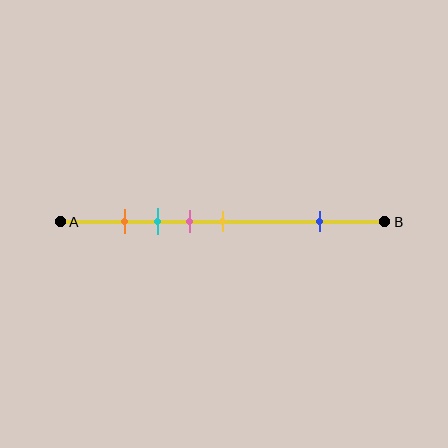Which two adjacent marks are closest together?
The orange and cyan marks are the closest adjacent pair.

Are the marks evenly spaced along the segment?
No, the marks are not evenly spaced.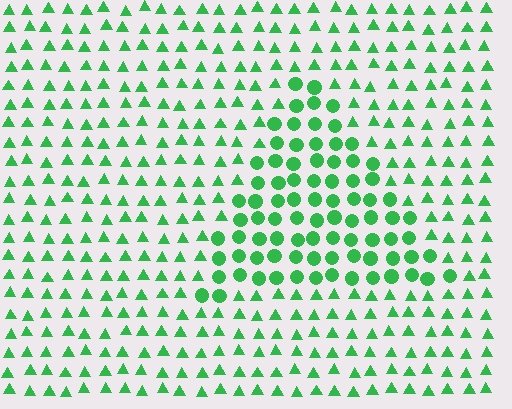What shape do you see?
I see a triangle.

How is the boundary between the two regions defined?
The boundary is defined by a change in element shape: circles inside vs. triangles outside. All elements share the same color and spacing.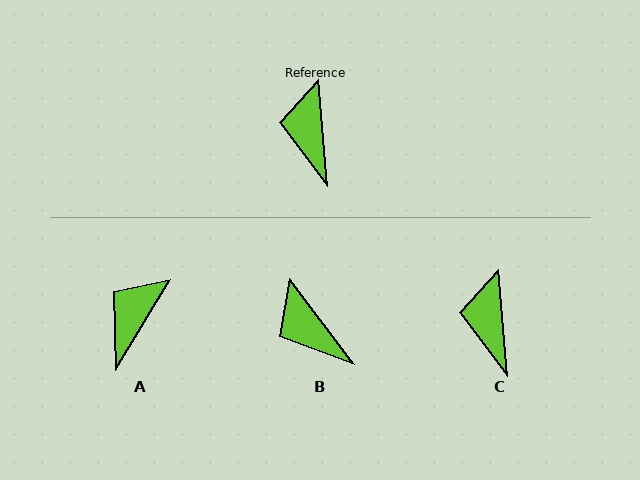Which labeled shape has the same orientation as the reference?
C.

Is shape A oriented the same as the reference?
No, it is off by about 36 degrees.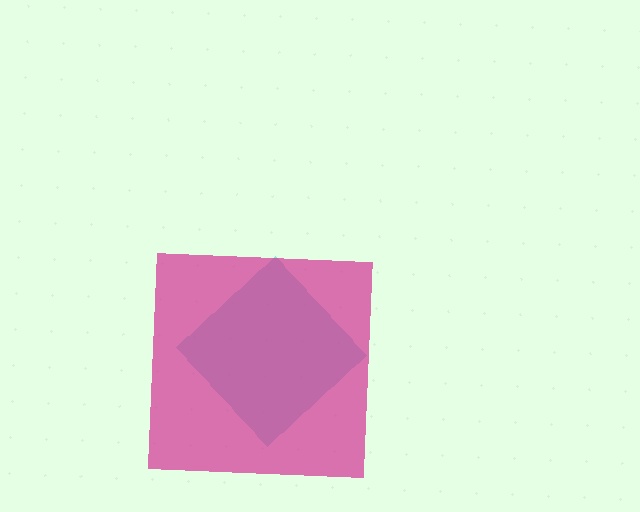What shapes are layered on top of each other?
The layered shapes are: a cyan diamond, a magenta square.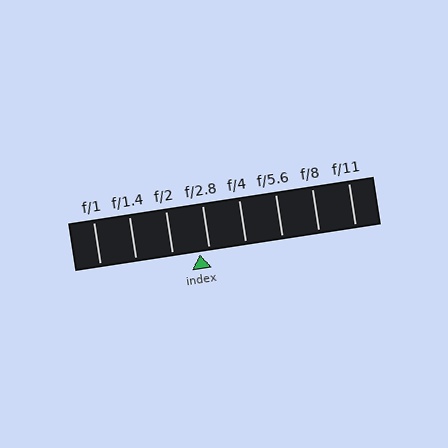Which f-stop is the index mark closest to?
The index mark is closest to f/2.8.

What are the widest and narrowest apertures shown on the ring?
The widest aperture shown is f/1 and the narrowest is f/11.